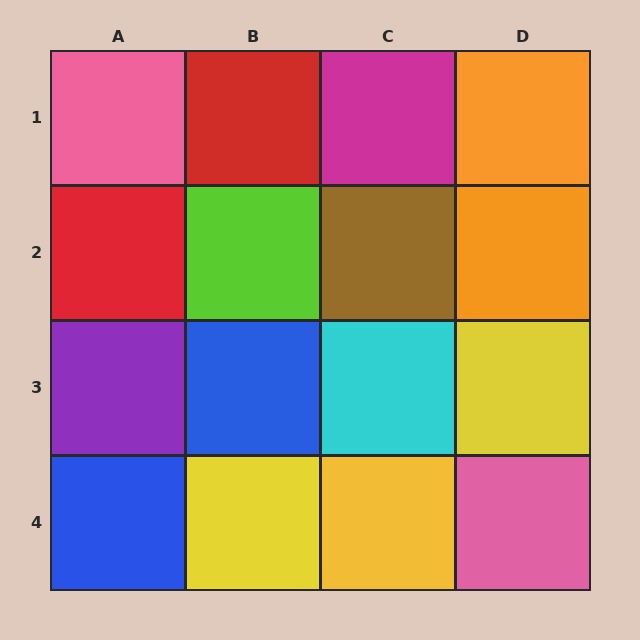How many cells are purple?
1 cell is purple.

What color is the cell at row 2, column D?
Orange.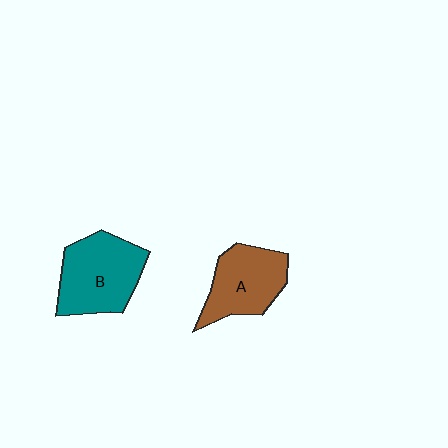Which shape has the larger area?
Shape B (teal).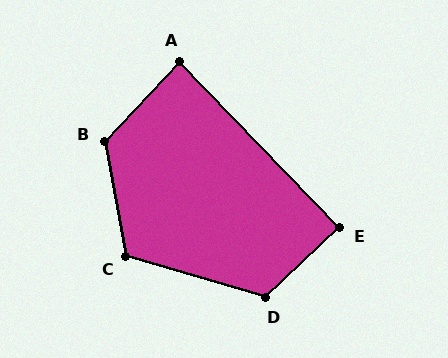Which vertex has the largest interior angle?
B, at approximately 126 degrees.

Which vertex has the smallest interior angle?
A, at approximately 87 degrees.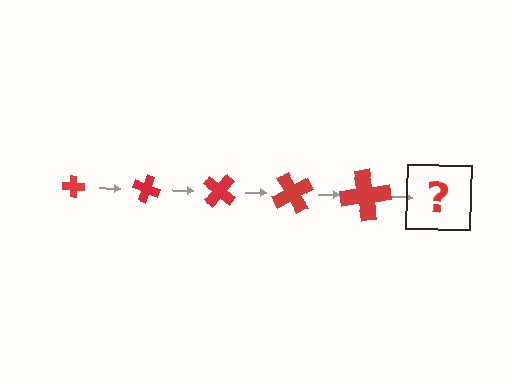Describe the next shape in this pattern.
It should be a cross, larger than the previous one and rotated 100 degrees from the start.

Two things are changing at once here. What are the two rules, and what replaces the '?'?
The two rules are that the cross grows larger each step and it rotates 20 degrees each step. The '?' should be a cross, larger than the previous one and rotated 100 degrees from the start.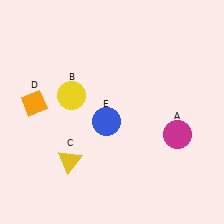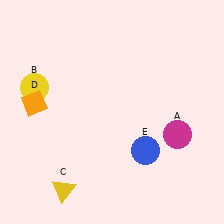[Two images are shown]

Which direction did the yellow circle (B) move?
The yellow circle (B) moved left.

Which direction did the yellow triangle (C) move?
The yellow triangle (C) moved down.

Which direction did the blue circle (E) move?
The blue circle (E) moved right.